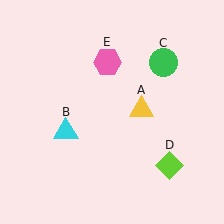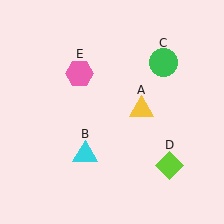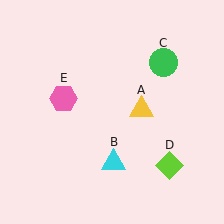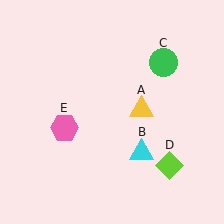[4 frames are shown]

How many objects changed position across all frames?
2 objects changed position: cyan triangle (object B), pink hexagon (object E).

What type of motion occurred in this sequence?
The cyan triangle (object B), pink hexagon (object E) rotated counterclockwise around the center of the scene.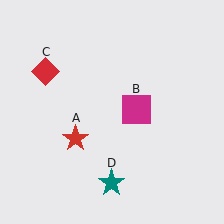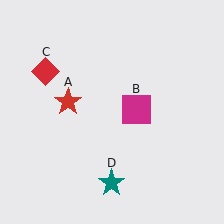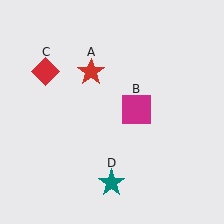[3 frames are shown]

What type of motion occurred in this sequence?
The red star (object A) rotated clockwise around the center of the scene.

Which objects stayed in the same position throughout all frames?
Magenta square (object B) and red diamond (object C) and teal star (object D) remained stationary.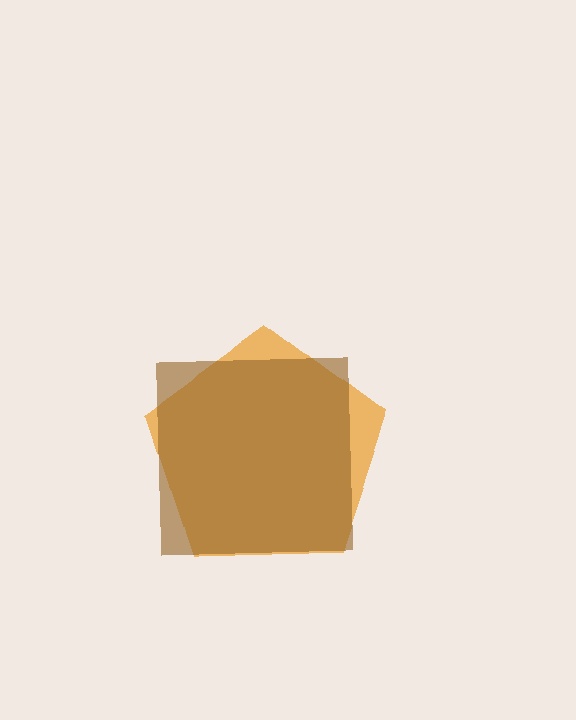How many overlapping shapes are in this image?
There are 2 overlapping shapes in the image.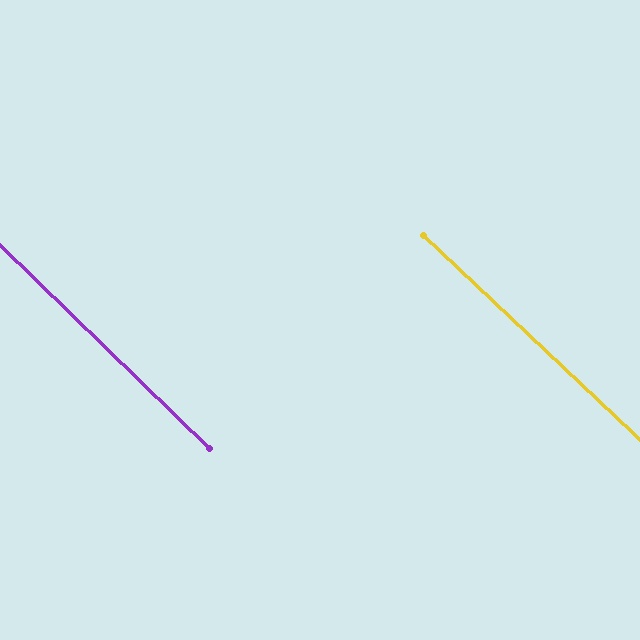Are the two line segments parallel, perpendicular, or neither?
Parallel — their directions differ by only 0.6°.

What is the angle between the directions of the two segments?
Approximately 1 degree.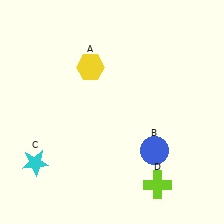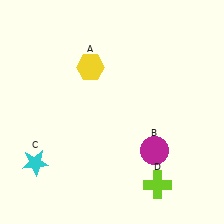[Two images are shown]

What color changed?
The circle (B) changed from blue in Image 1 to magenta in Image 2.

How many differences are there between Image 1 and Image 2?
There is 1 difference between the two images.